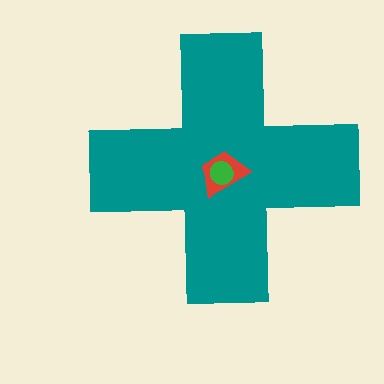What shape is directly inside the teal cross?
The red trapezoid.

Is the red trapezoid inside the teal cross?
Yes.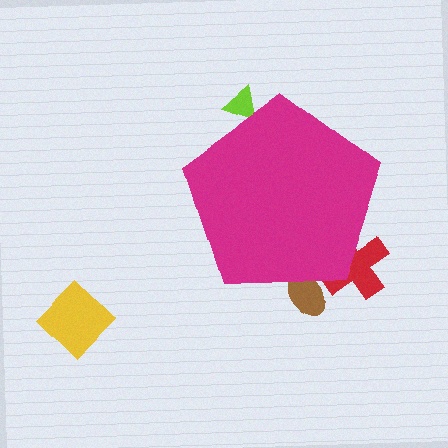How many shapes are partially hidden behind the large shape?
3 shapes are partially hidden.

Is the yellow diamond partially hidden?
No, the yellow diamond is fully visible.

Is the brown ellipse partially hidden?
Yes, the brown ellipse is partially hidden behind the magenta pentagon.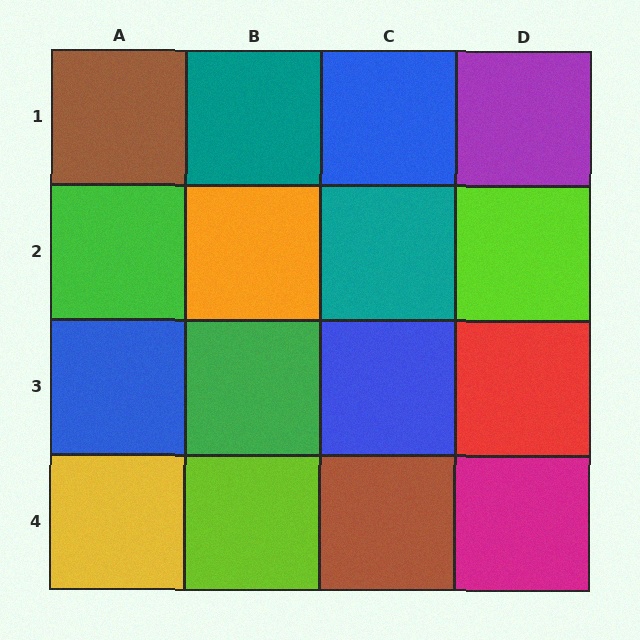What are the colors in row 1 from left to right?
Brown, teal, blue, purple.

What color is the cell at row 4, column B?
Lime.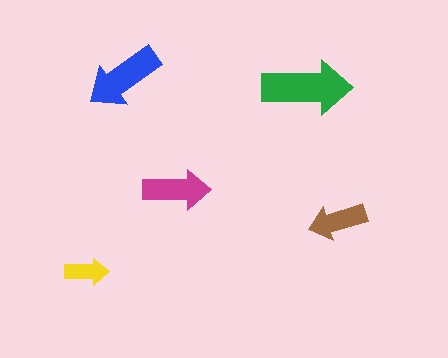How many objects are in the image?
There are 5 objects in the image.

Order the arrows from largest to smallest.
the green one, the blue one, the magenta one, the brown one, the yellow one.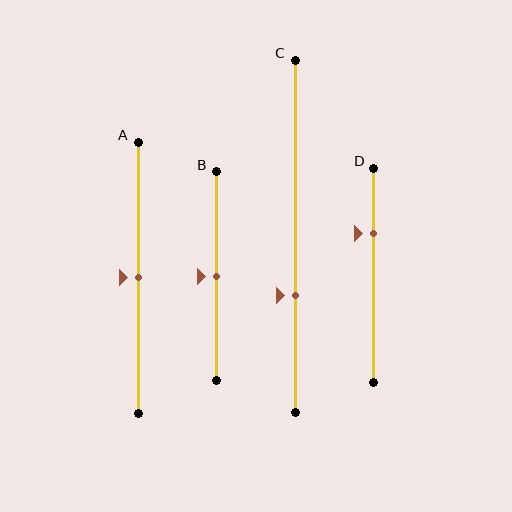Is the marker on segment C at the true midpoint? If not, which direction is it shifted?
No, the marker on segment C is shifted downward by about 17% of the segment length.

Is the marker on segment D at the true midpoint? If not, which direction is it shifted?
No, the marker on segment D is shifted upward by about 19% of the segment length.